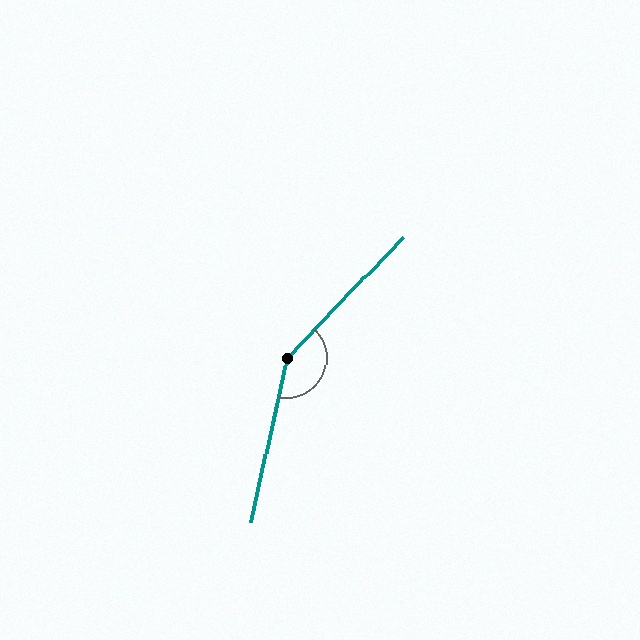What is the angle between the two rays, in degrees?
Approximately 149 degrees.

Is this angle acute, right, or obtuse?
It is obtuse.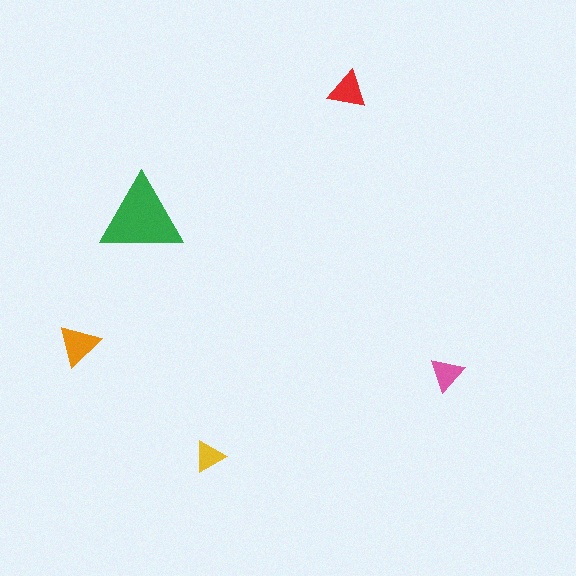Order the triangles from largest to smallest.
the green one, the orange one, the red one, the pink one, the yellow one.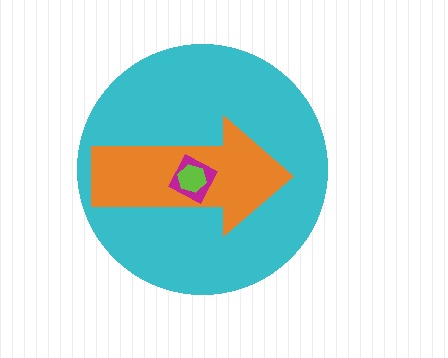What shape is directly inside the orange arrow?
The magenta diamond.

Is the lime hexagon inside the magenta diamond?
Yes.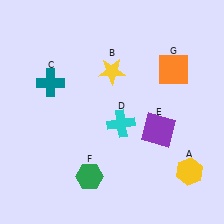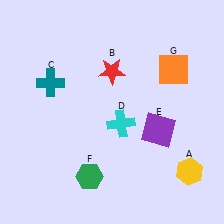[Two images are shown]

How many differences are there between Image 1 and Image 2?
There is 1 difference between the two images.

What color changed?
The star (B) changed from yellow in Image 1 to red in Image 2.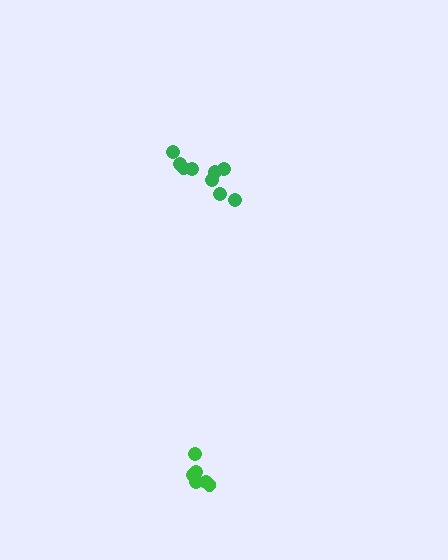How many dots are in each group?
Group 1: 9 dots, Group 2: 6 dots (15 total).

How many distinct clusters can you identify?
There are 2 distinct clusters.